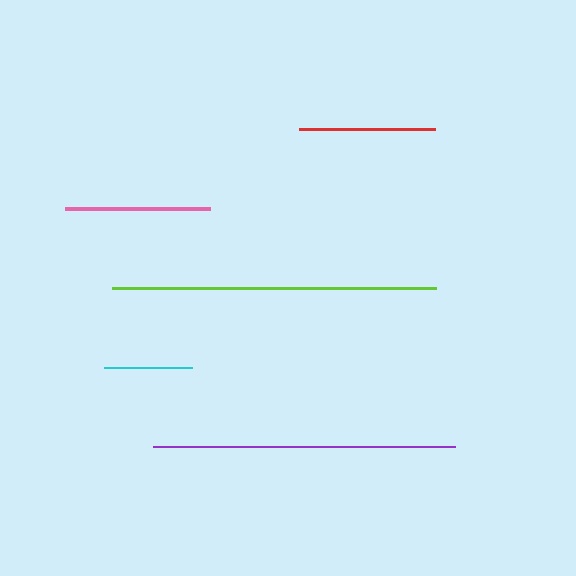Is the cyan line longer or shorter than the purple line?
The purple line is longer than the cyan line.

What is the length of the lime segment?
The lime segment is approximately 324 pixels long.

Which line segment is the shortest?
The cyan line is the shortest at approximately 88 pixels.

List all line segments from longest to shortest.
From longest to shortest: lime, purple, pink, red, cyan.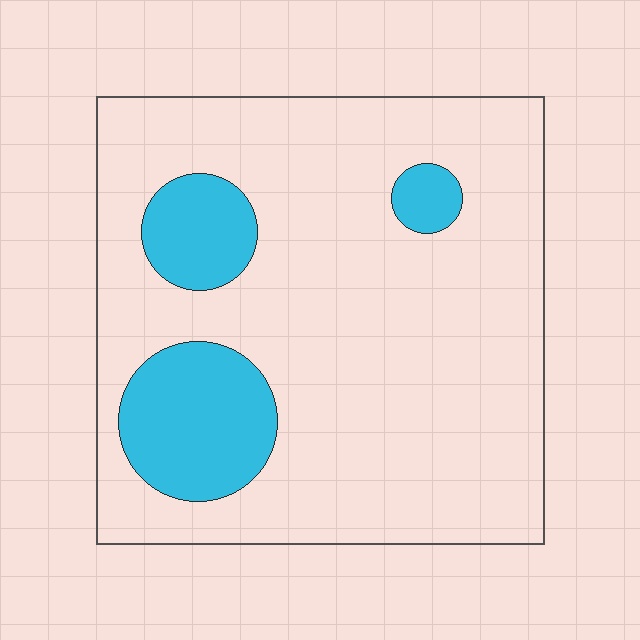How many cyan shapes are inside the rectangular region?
3.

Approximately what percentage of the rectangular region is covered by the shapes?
Approximately 15%.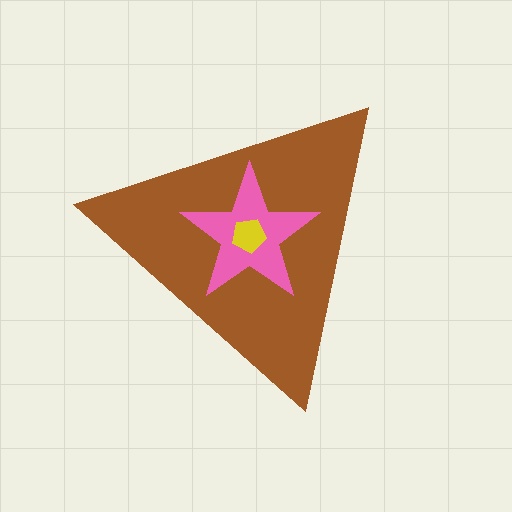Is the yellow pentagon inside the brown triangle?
Yes.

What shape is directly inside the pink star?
The yellow pentagon.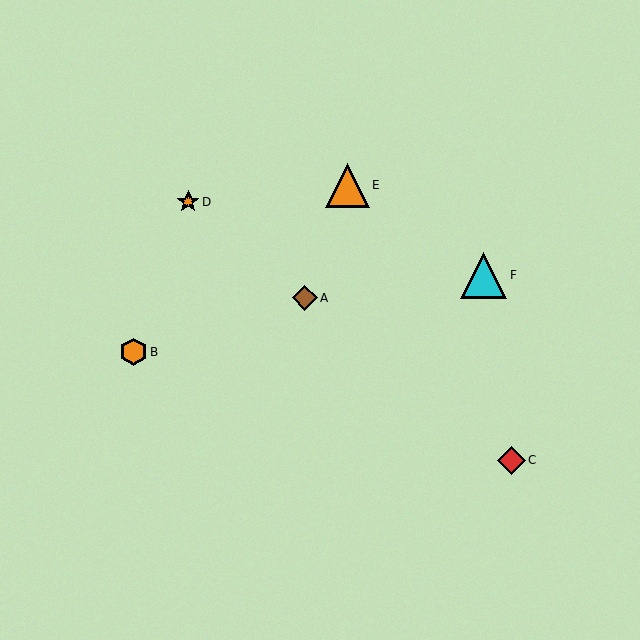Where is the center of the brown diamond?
The center of the brown diamond is at (305, 298).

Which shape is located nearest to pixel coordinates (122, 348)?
The orange hexagon (labeled B) at (133, 352) is nearest to that location.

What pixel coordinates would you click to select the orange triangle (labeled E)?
Click at (347, 185) to select the orange triangle E.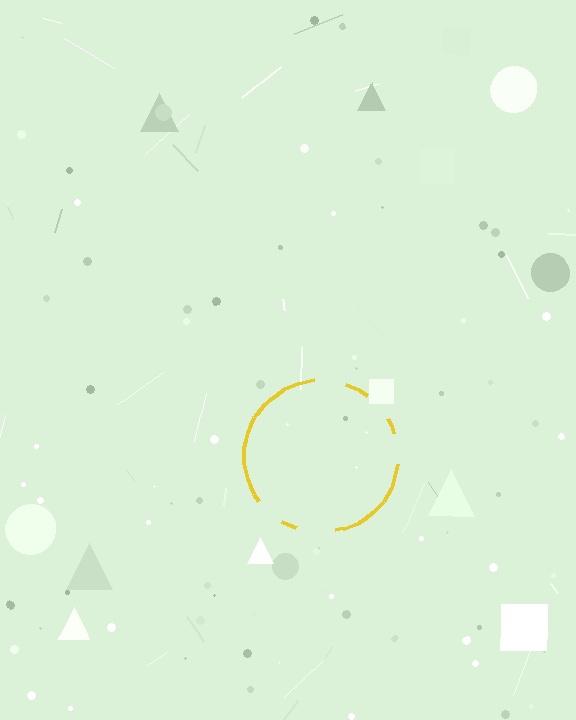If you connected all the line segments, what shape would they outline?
They would outline a circle.